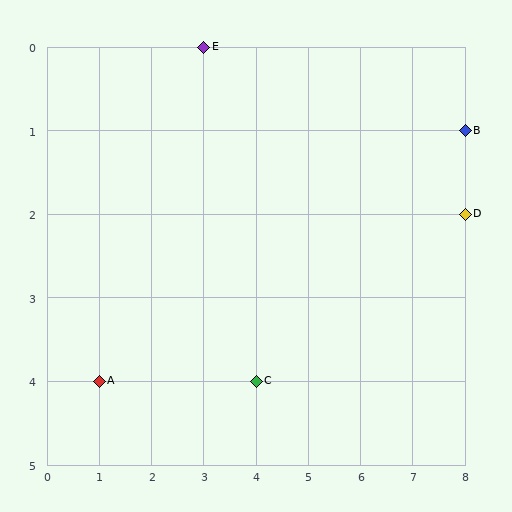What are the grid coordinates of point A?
Point A is at grid coordinates (1, 4).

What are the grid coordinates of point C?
Point C is at grid coordinates (4, 4).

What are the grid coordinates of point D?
Point D is at grid coordinates (8, 2).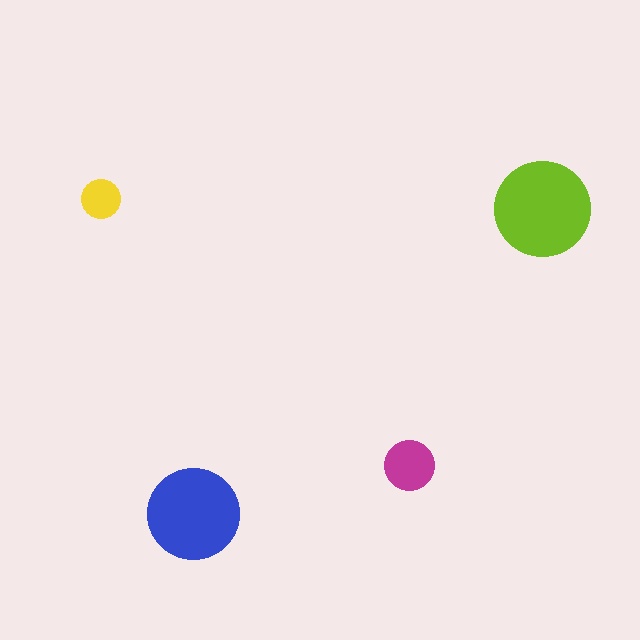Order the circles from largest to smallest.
the lime one, the blue one, the magenta one, the yellow one.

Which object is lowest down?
The blue circle is bottommost.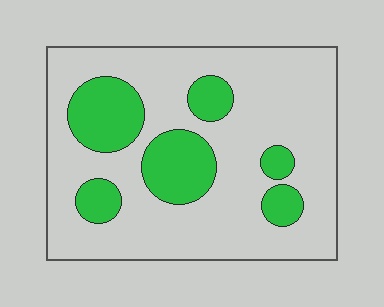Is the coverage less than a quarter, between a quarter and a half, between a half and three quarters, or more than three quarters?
Less than a quarter.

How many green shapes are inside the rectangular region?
6.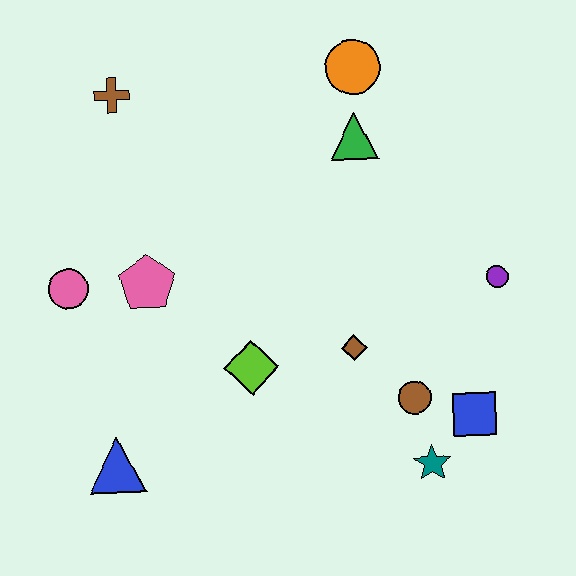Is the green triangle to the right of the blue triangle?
Yes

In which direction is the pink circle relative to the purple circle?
The pink circle is to the left of the purple circle.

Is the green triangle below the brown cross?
Yes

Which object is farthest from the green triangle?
The blue triangle is farthest from the green triangle.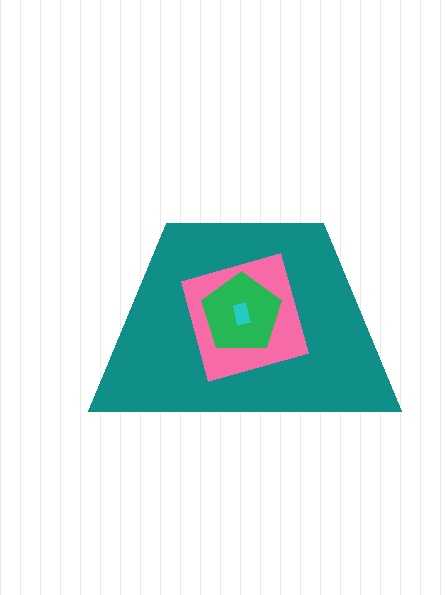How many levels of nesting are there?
4.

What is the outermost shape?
The teal trapezoid.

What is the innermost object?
The cyan rectangle.